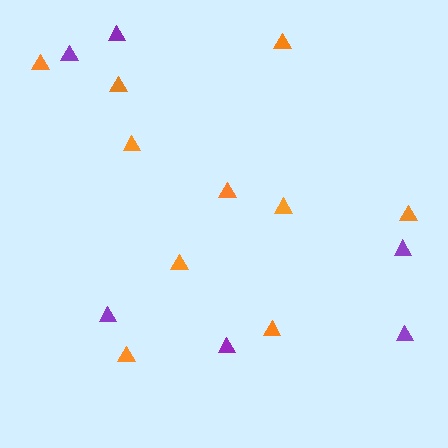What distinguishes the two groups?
There are 2 groups: one group of purple triangles (6) and one group of orange triangles (10).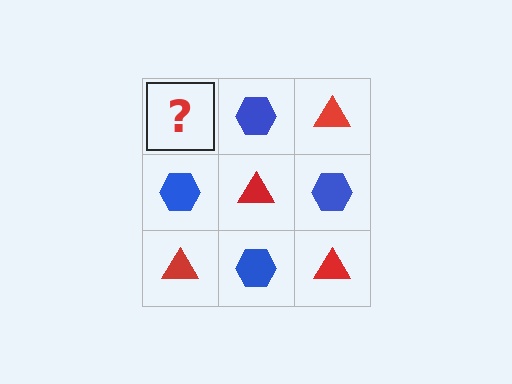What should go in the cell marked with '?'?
The missing cell should contain a red triangle.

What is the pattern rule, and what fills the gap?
The rule is that it alternates red triangle and blue hexagon in a checkerboard pattern. The gap should be filled with a red triangle.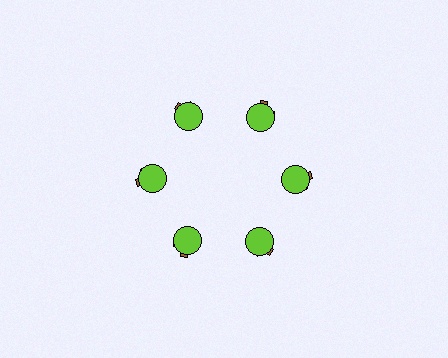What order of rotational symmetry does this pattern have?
This pattern has 6-fold rotational symmetry.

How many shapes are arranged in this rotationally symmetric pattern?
There are 12 shapes, arranged in 6 groups of 2.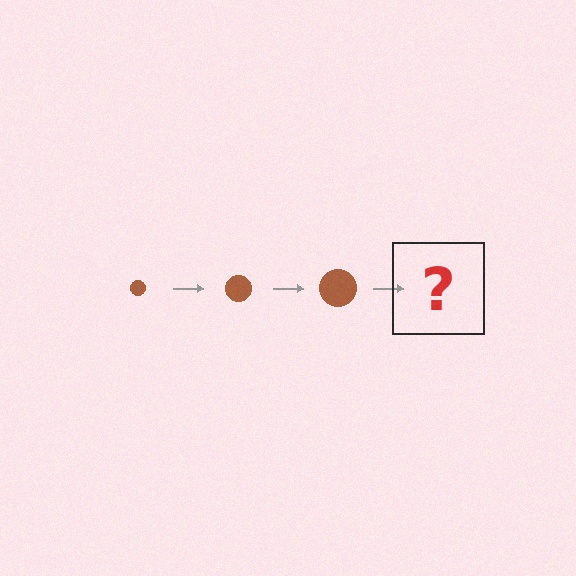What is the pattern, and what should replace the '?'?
The pattern is that the circle gets progressively larger each step. The '?' should be a brown circle, larger than the previous one.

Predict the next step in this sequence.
The next step is a brown circle, larger than the previous one.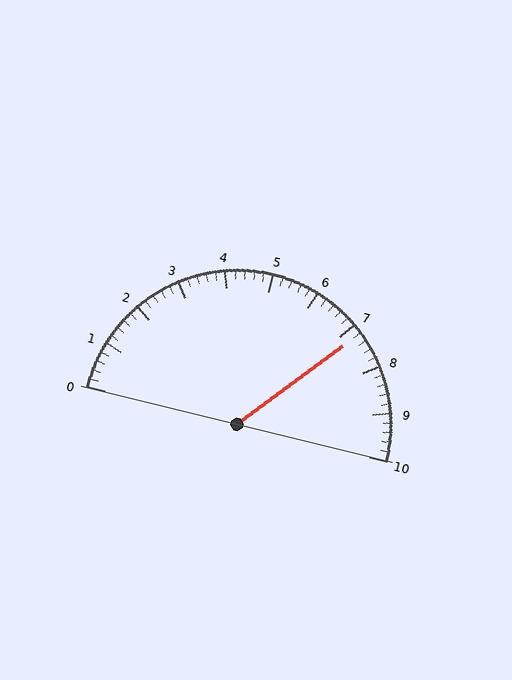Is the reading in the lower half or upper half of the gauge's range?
The reading is in the upper half of the range (0 to 10).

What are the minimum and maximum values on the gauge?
The gauge ranges from 0 to 10.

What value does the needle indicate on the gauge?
The needle indicates approximately 7.2.